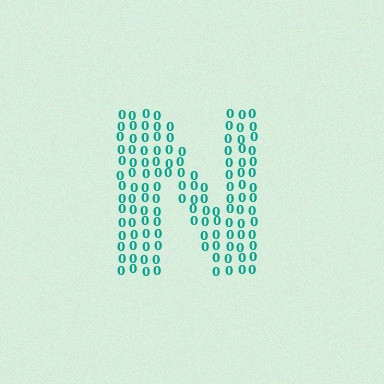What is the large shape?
The large shape is the letter N.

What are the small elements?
The small elements are digit 0's.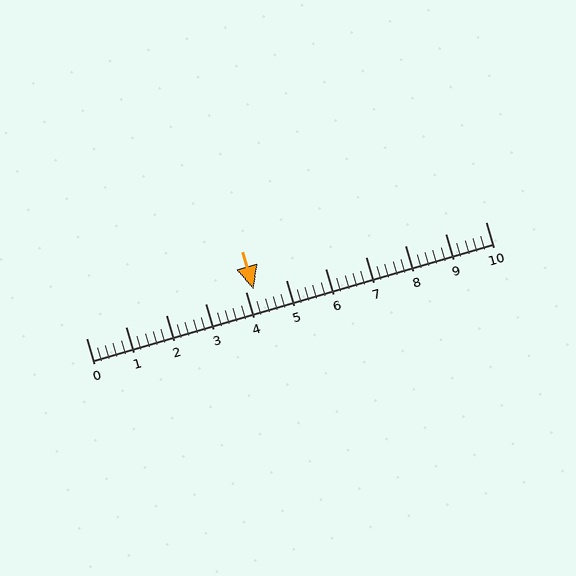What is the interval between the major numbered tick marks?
The major tick marks are spaced 1 units apart.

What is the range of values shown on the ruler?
The ruler shows values from 0 to 10.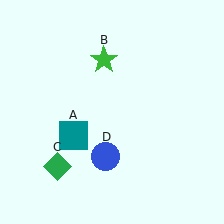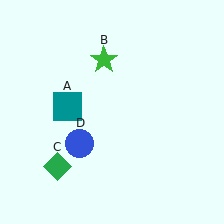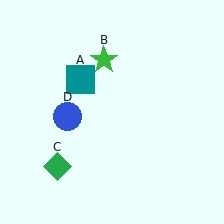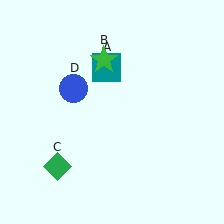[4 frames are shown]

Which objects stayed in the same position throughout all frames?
Green star (object B) and green diamond (object C) remained stationary.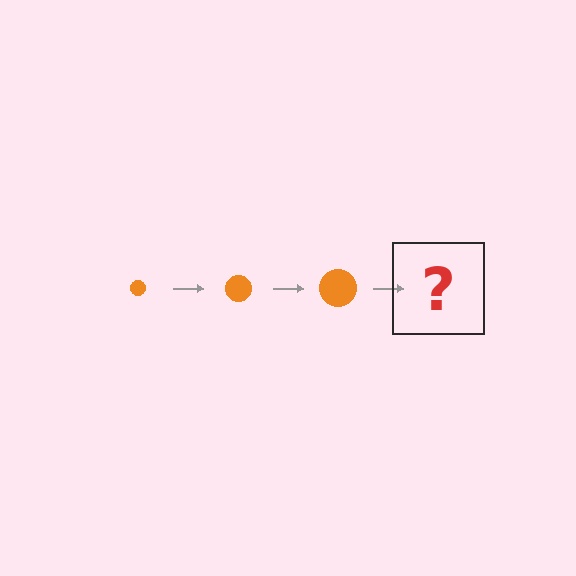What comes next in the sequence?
The next element should be an orange circle, larger than the previous one.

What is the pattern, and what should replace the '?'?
The pattern is that the circle gets progressively larger each step. The '?' should be an orange circle, larger than the previous one.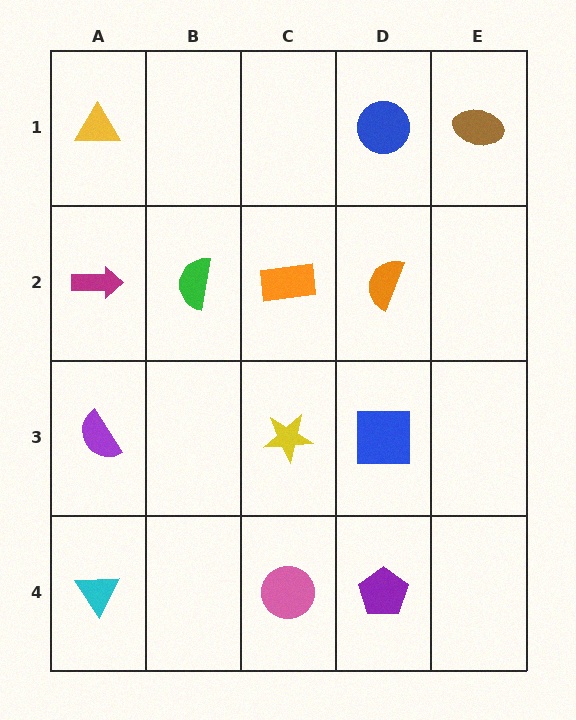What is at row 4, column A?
A cyan triangle.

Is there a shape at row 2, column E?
No, that cell is empty.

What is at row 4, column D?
A purple pentagon.